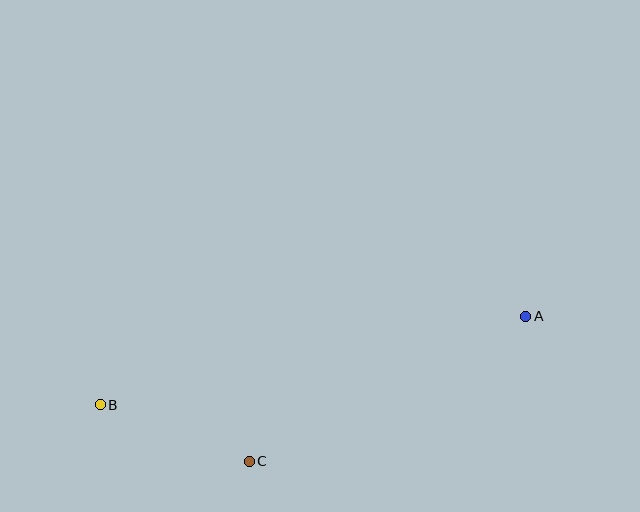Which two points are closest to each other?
Points B and C are closest to each other.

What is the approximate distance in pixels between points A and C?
The distance between A and C is approximately 312 pixels.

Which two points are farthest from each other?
Points A and B are farthest from each other.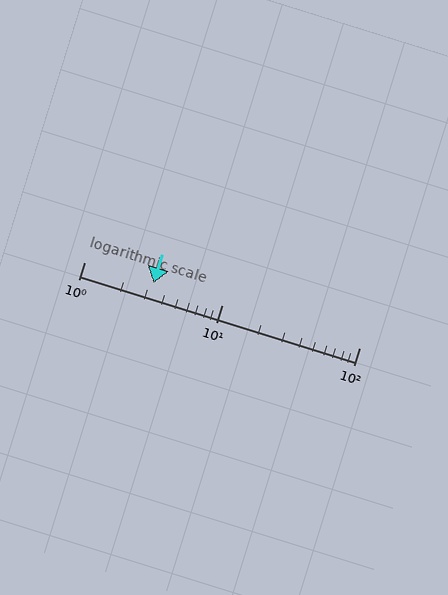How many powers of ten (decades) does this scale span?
The scale spans 2 decades, from 1 to 100.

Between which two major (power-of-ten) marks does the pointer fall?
The pointer is between 1 and 10.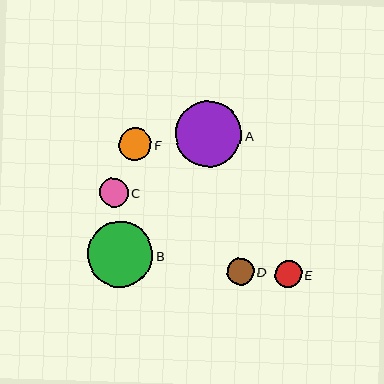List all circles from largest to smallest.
From largest to smallest: A, B, F, C, D, E.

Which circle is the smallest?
Circle E is the smallest with a size of approximately 26 pixels.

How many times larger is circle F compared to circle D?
Circle F is approximately 1.2 times the size of circle D.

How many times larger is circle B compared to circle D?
Circle B is approximately 2.4 times the size of circle D.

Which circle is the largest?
Circle A is the largest with a size of approximately 67 pixels.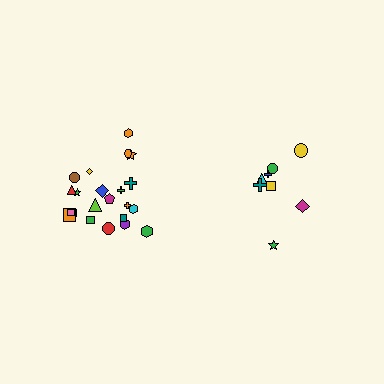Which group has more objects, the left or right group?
The left group.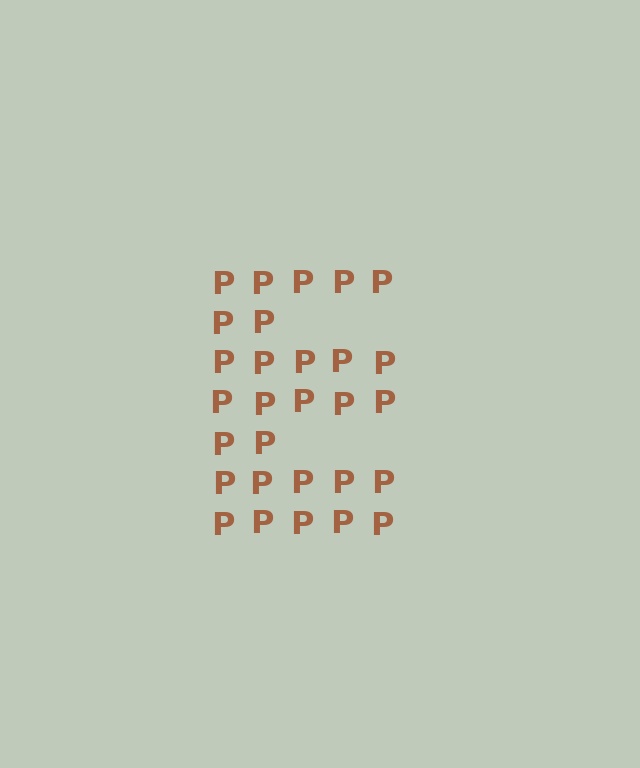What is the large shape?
The large shape is the letter E.